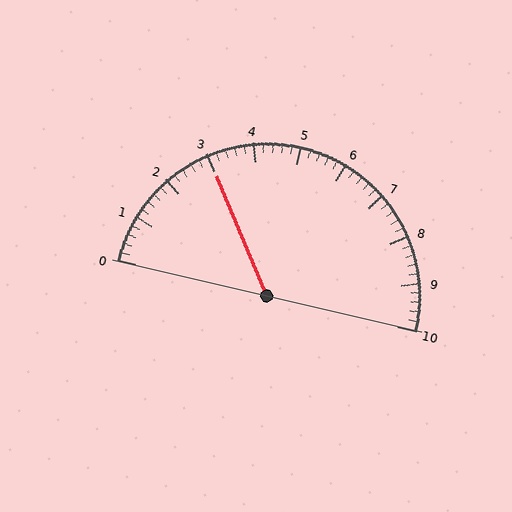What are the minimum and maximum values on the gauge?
The gauge ranges from 0 to 10.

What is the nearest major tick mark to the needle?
The nearest major tick mark is 3.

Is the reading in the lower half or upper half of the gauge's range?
The reading is in the lower half of the range (0 to 10).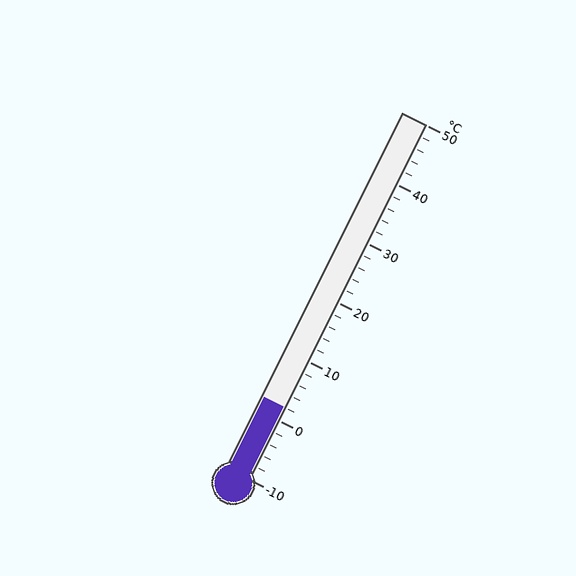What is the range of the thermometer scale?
The thermometer scale ranges from -10°C to 50°C.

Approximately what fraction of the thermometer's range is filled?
The thermometer is filled to approximately 20% of its range.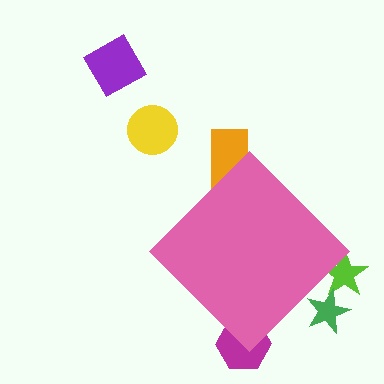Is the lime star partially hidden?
Yes, the lime star is partially hidden behind the pink diamond.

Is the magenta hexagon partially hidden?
Yes, the magenta hexagon is partially hidden behind the pink diamond.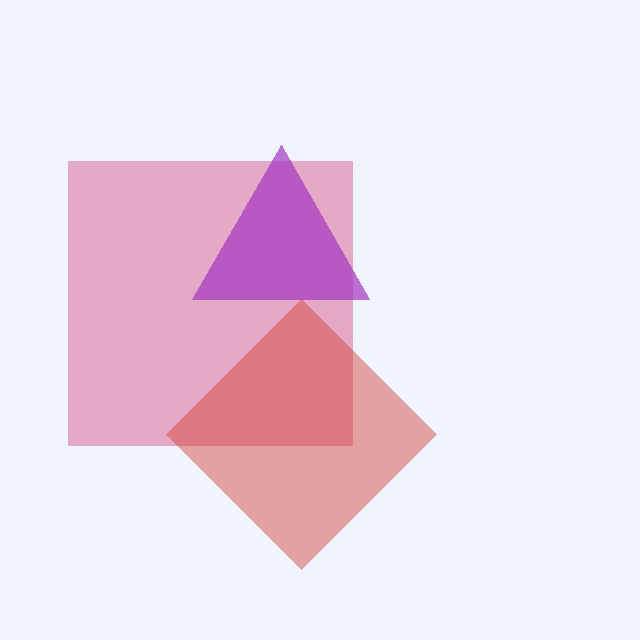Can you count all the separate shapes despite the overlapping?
Yes, there are 3 separate shapes.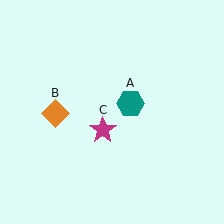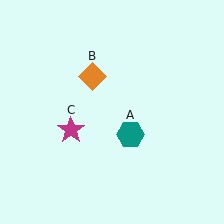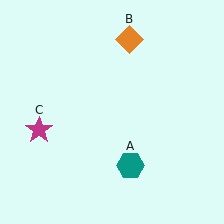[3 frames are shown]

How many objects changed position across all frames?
3 objects changed position: teal hexagon (object A), orange diamond (object B), magenta star (object C).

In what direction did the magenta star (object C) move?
The magenta star (object C) moved left.